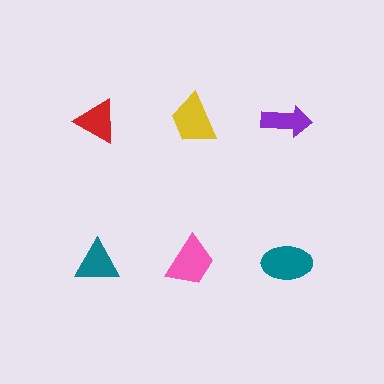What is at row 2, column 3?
A teal ellipse.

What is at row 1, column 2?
A yellow trapezoid.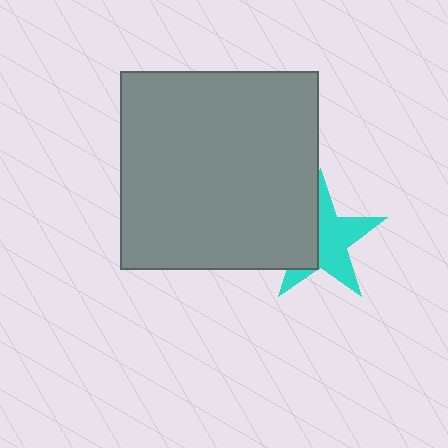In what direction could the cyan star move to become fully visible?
The cyan star could move right. That would shift it out from behind the gray square entirely.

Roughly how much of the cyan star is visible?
About half of it is visible (roughly 58%).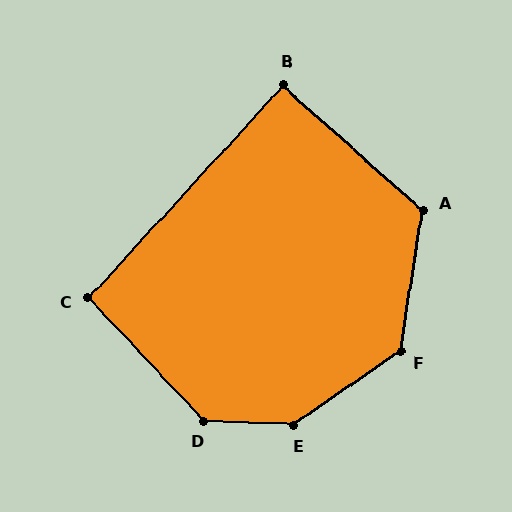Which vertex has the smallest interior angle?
B, at approximately 91 degrees.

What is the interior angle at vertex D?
Approximately 136 degrees (obtuse).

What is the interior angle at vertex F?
Approximately 134 degrees (obtuse).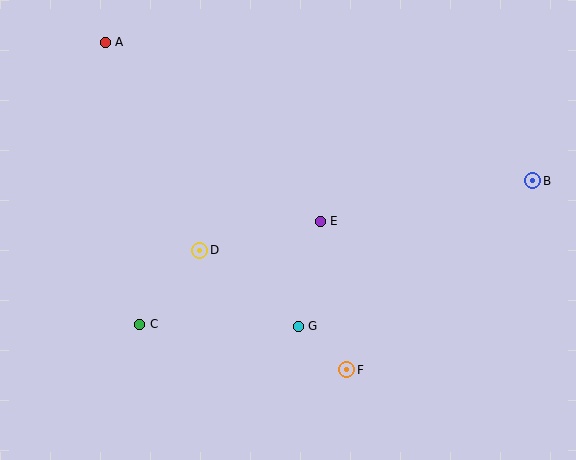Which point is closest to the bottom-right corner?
Point F is closest to the bottom-right corner.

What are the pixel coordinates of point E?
Point E is at (320, 221).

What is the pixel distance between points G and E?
The distance between G and E is 107 pixels.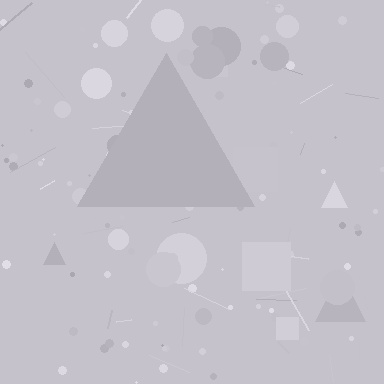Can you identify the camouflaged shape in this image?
The camouflaged shape is a triangle.